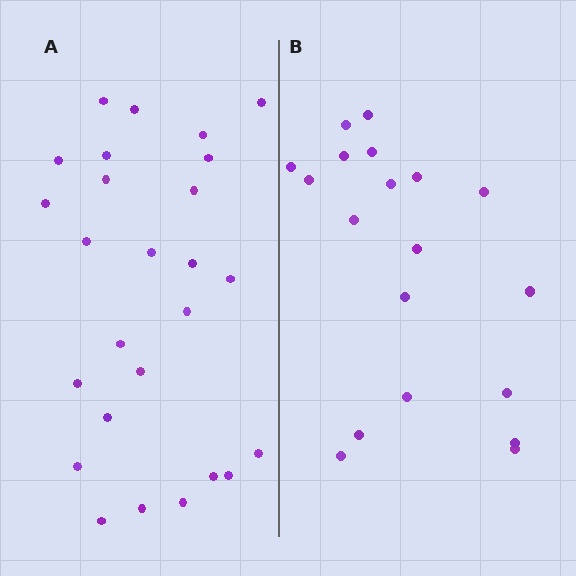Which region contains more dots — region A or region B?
Region A (the left region) has more dots.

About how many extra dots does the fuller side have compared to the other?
Region A has roughly 8 or so more dots than region B.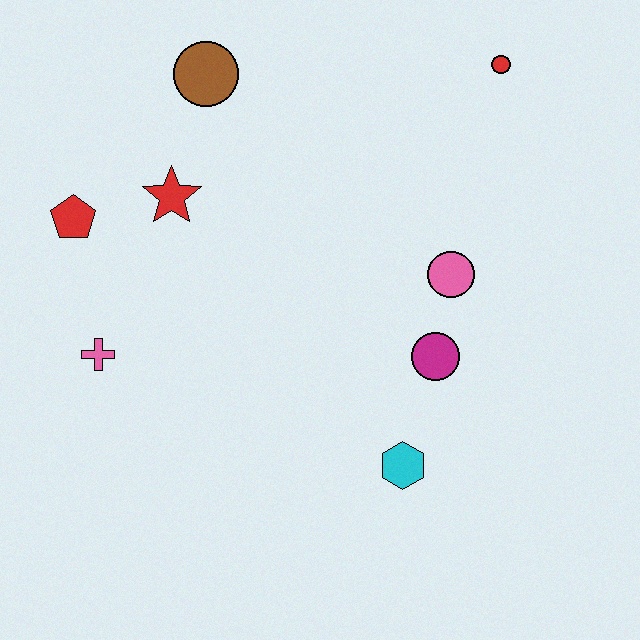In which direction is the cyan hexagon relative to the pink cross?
The cyan hexagon is to the right of the pink cross.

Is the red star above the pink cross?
Yes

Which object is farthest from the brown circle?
The cyan hexagon is farthest from the brown circle.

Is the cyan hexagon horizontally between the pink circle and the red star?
Yes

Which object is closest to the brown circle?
The red star is closest to the brown circle.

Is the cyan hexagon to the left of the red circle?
Yes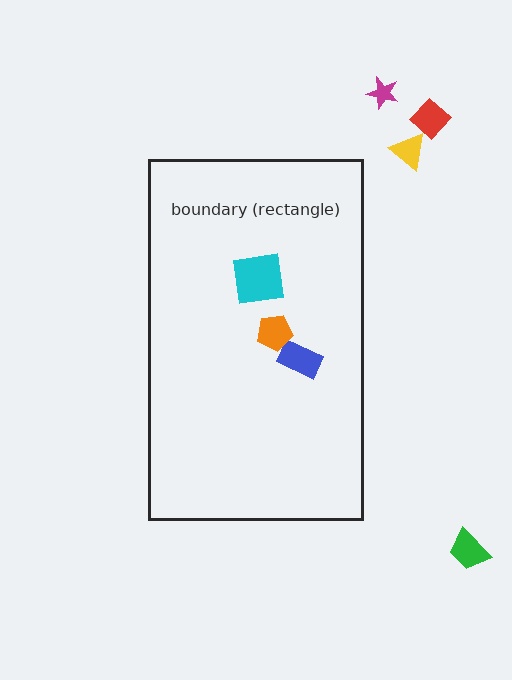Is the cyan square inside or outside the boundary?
Inside.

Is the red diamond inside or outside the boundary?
Outside.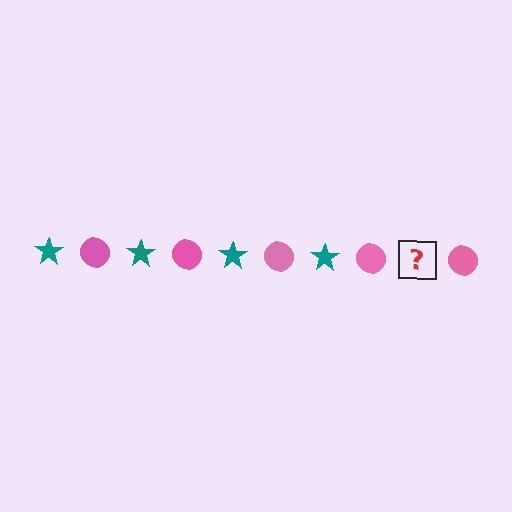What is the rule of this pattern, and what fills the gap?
The rule is that the pattern alternates between teal star and pink circle. The gap should be filled with a teal star.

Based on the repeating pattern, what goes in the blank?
The blank should be a teal star.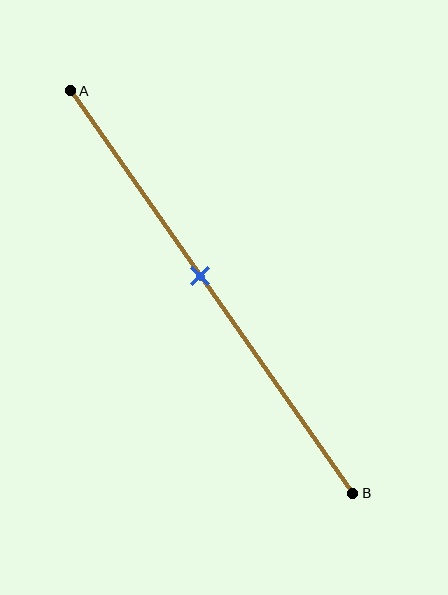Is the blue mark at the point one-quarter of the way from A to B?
No, the mark is at about 45% from A, not at the 25% one-quarter point.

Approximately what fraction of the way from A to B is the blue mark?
The blue mark is approximately 45% of the way from A to B.